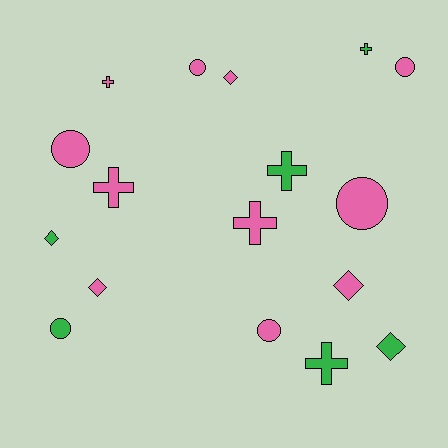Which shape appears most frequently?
Circle, with 6 objects.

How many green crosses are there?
There are 3 green crosses.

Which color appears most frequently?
Pink, with 11 objects.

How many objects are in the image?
There are 17 objects.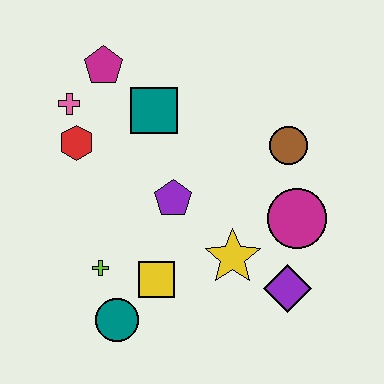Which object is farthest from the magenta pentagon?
The purple diamond is farthest from the magenta pentagon.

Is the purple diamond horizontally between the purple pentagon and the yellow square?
No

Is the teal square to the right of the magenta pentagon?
Yes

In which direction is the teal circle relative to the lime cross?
The teal circle is below the lime cross.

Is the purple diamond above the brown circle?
No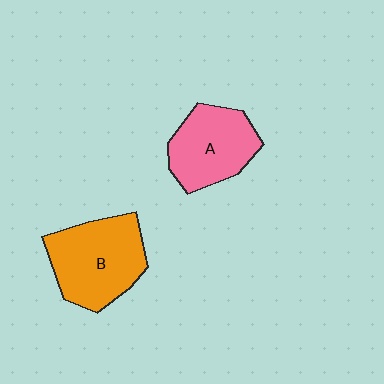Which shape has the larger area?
Shape B (orange).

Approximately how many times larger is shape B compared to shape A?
Approximately 1.2 times.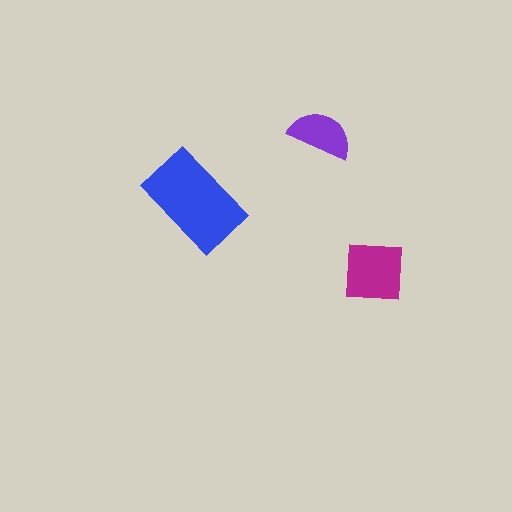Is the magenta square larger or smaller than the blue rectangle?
Smaller.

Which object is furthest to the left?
The blue rectangle is leftmost.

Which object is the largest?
The blue rectangle.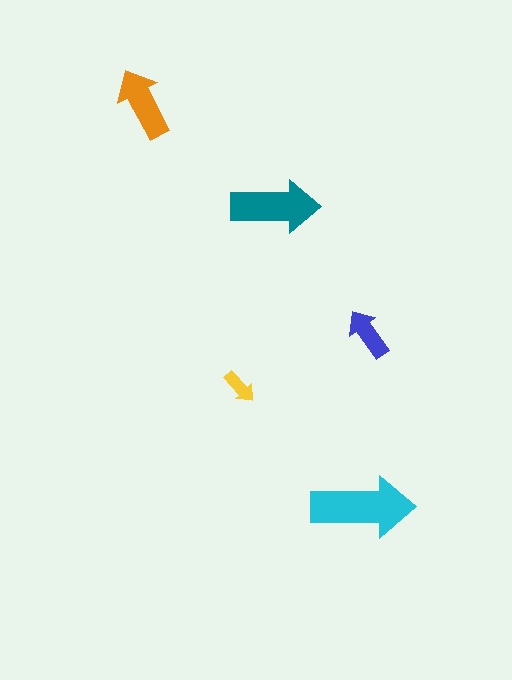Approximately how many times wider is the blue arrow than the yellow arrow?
About 1.5 times wider.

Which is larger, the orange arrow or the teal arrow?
The teal one.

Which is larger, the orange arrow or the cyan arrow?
The cyan one.